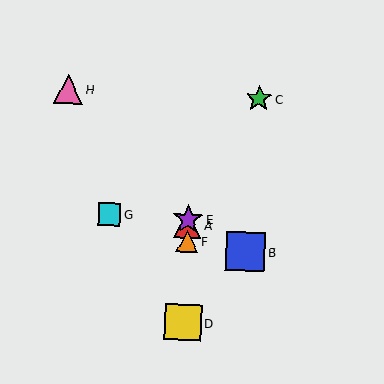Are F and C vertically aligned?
No, F is at x≈187 and C is at x≈259.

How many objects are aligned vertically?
4 objects (A, D, E, F) are aligned vertically.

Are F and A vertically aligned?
Yes, both are at x≈187.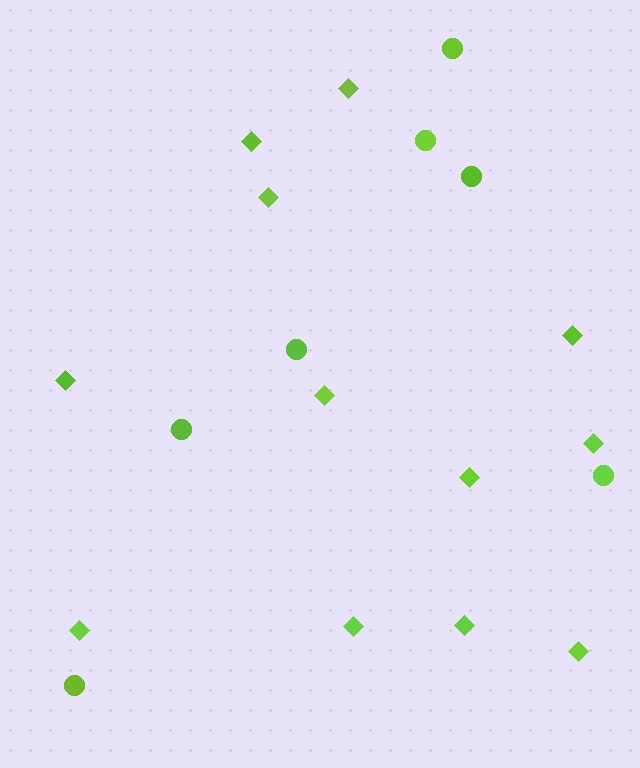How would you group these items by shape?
There are 2 groups: one group of diamonds (12) and one group of circles (7).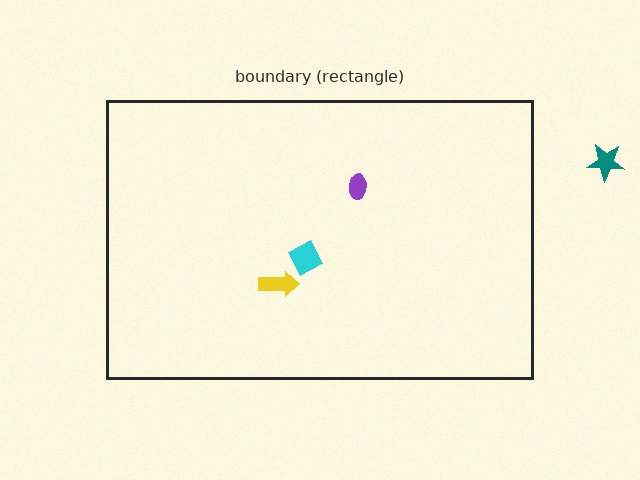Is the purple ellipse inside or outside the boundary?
Inside.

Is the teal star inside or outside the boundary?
Outside.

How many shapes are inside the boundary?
3 inside, 1 outside.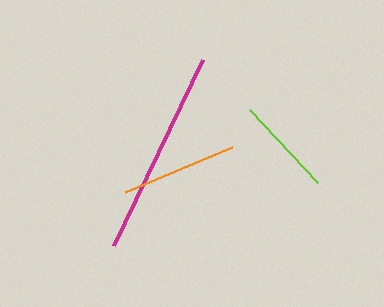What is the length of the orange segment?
The orange segment is approximately 116 pixels long.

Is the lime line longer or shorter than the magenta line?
The magenta line is longer than the lime line.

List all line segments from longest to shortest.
From longest to shortest: magenta, orange, lime.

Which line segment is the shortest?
The lime line is the shortest at approximately 100 pixels.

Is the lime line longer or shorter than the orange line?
The orange line is longer than the lime line.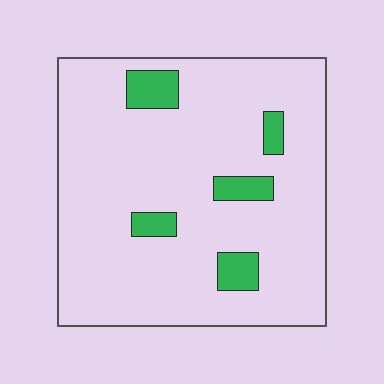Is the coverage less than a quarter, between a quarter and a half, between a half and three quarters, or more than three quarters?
Less than a quarter.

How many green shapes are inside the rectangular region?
5.